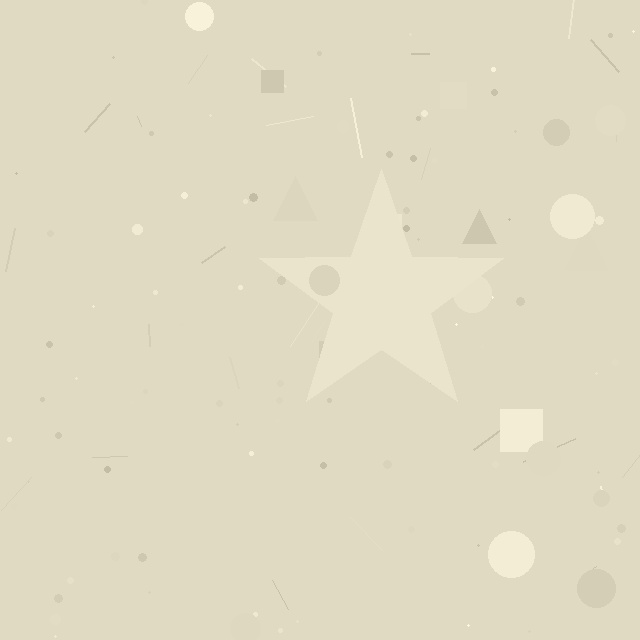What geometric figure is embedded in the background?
A star is embedded in the background.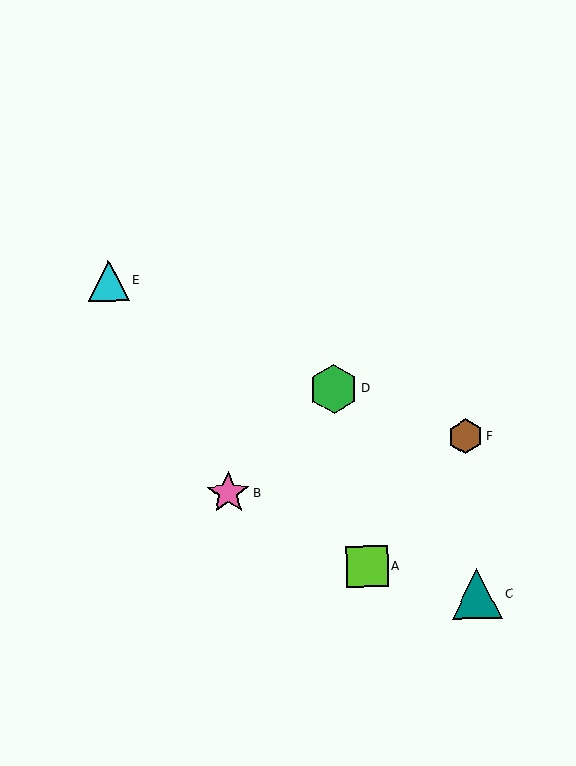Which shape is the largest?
The teal triangle (labeled C) is the largest.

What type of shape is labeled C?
Shape C is a teal triangle.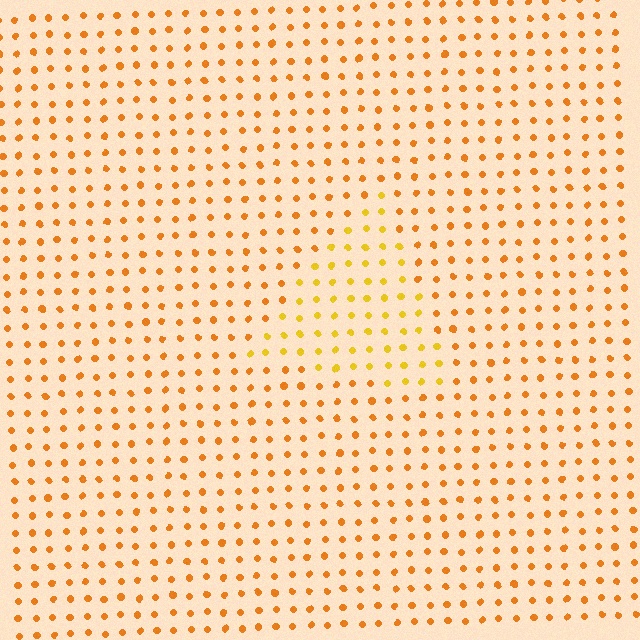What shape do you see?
I see a triangle.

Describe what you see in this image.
The image is filled with small orange elements in a uniform arrangement. A triangle-shaped region is visible where the elements are tinted to a slightly different hue, forming a subtle color boundary.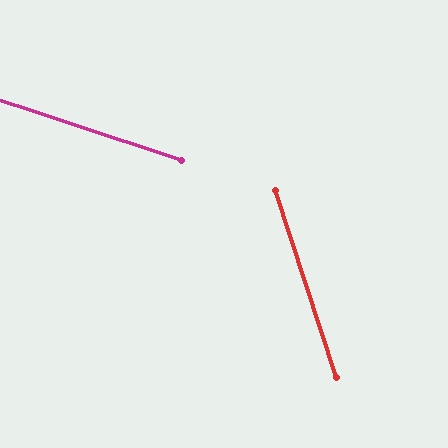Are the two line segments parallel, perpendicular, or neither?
Neither parallel nor perpendicular — they differ by about 54°.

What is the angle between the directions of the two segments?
Approximately 54 degrees.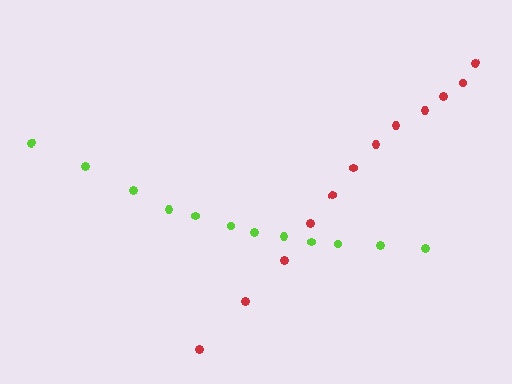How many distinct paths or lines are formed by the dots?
There are 2 distinct paths.